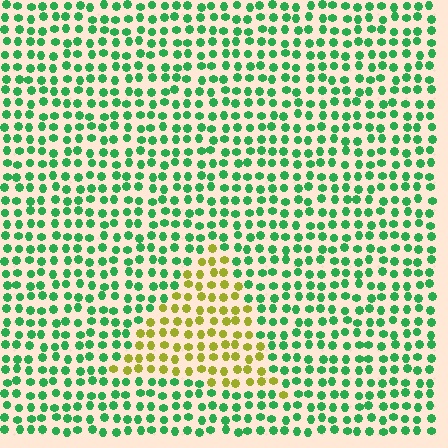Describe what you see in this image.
The image is filled with small green elements in a uniform arrangement. A triangle-shaped region is visible where the elements are tinted to a slightly different hue, forming a subtle color boundary.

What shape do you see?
I see a triangle.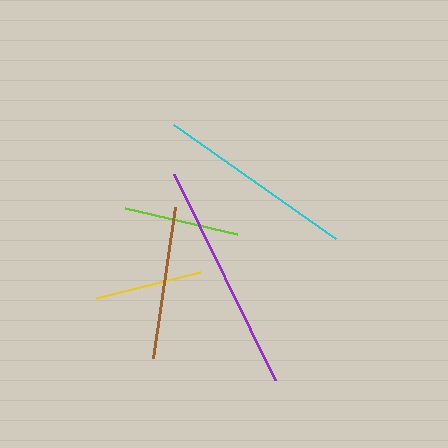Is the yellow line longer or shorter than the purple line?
The purple line is longer than the yellow line.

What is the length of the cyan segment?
The cyan segment is approximately 198 pixels long.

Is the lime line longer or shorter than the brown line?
The brown line is longer than the lime line.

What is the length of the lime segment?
The lime segment is approximately 115 pixels long.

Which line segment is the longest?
The purple line is the longest at approximately 229 pixels.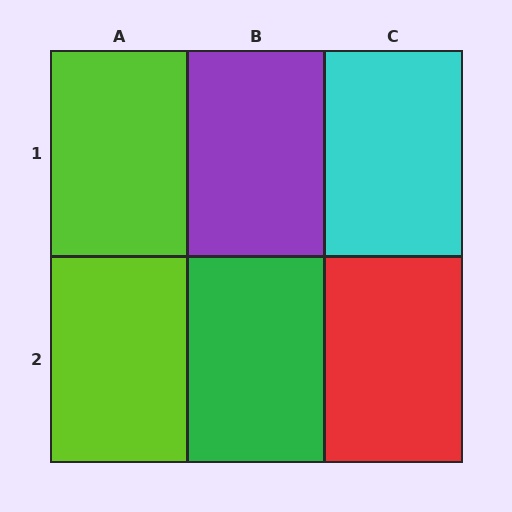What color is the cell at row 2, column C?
Red.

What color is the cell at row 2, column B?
Green.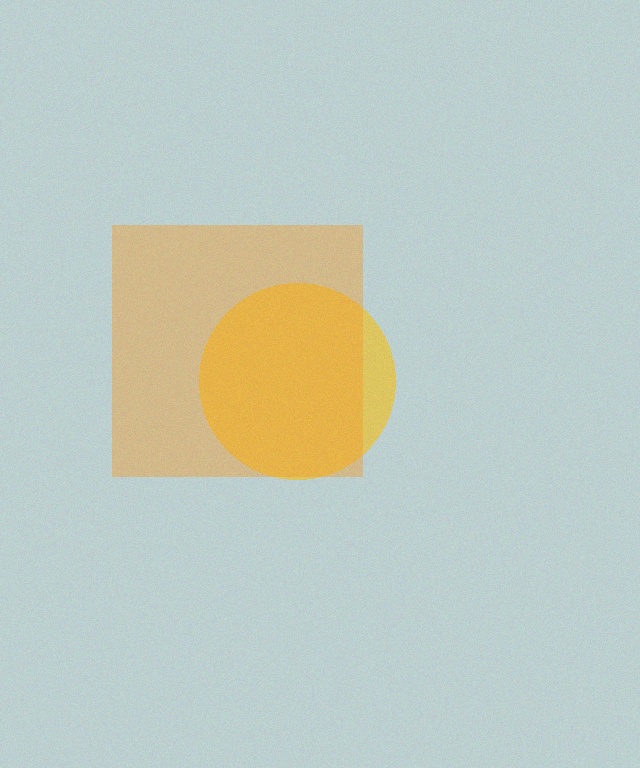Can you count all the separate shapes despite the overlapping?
Yes, there are 2 separate shapes.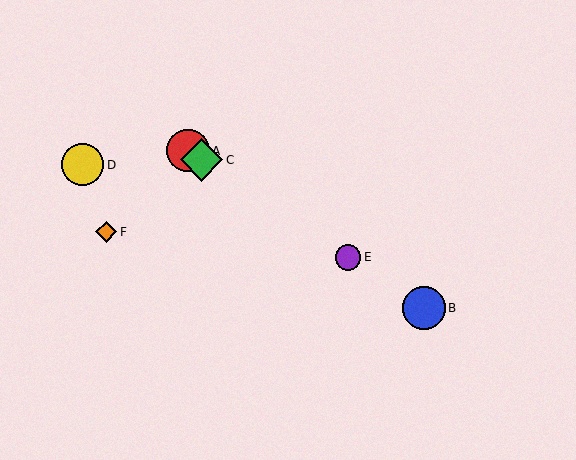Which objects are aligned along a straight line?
Objects A, B, C, E are aligned along a straight line.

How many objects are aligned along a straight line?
4 objects (A, B, C, E) are aligned along a straight line.